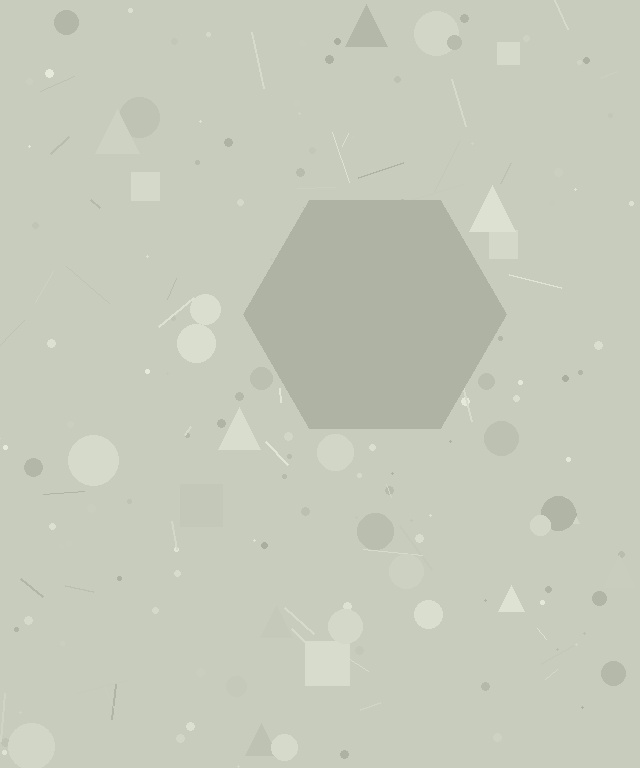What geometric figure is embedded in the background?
A hexagon is embedded in the background.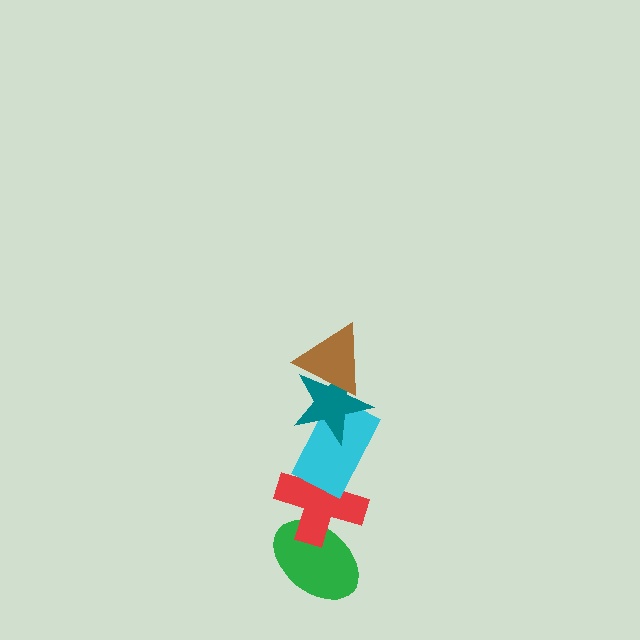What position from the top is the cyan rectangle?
The cyan rectangle is 3rd from the top.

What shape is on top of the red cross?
The cyan rectangle is on top of the red cross.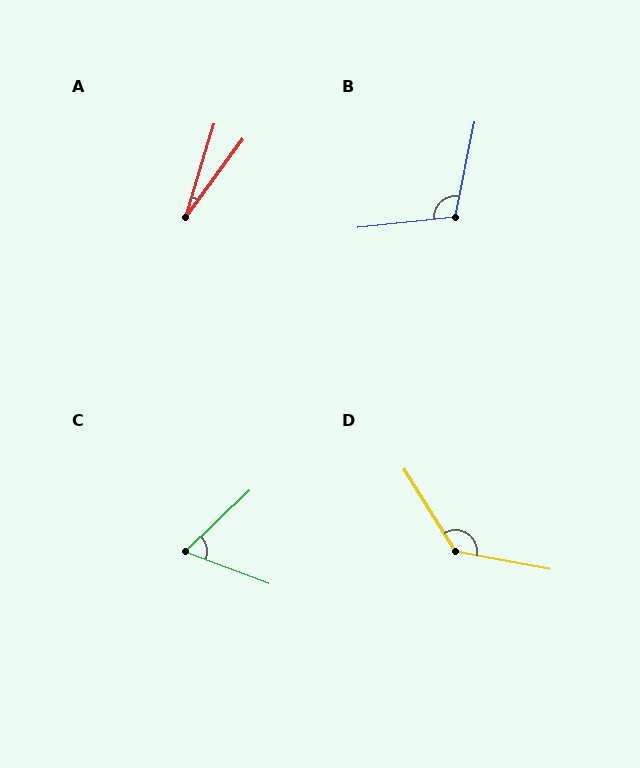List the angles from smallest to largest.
A (19°), C (64°), B (108°), D (133°).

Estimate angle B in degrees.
Approximately 108 degrees.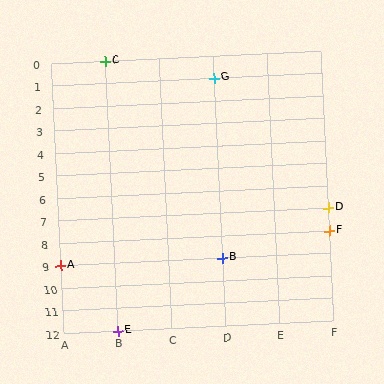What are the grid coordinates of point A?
Point A is at grid coordinates (A, 9).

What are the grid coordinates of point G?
Point G is at grid coordinates (D, 1).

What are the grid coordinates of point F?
Point F is at grid coordinates (F, 8).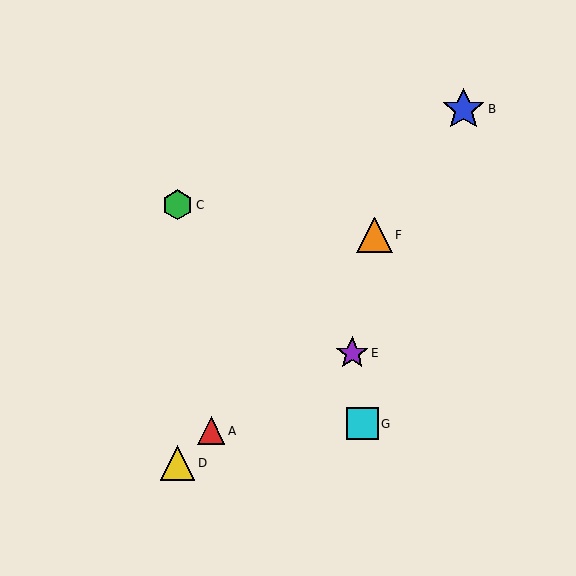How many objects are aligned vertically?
2 objects (C, D) are aligned vertically.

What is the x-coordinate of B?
Object B is at x≈463.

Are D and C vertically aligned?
Yes, both are at x≈178.